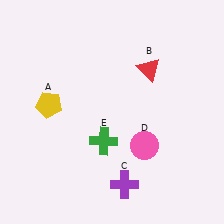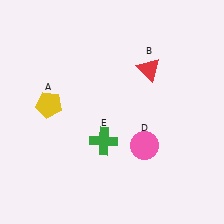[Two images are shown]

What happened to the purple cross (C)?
The purple cross (C) was removed in Image 2. It was in the bottom-right area of Image 1.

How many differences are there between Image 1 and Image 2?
There is 1 difference between the two images.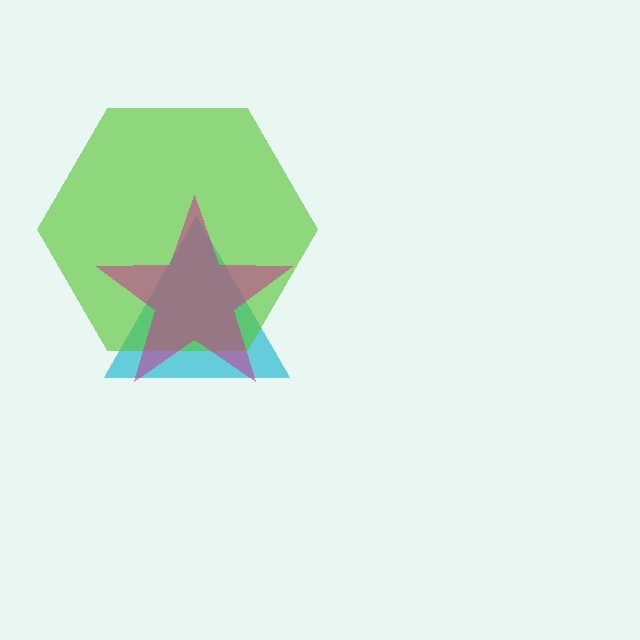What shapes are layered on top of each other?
The layered shapes are: a cyan triangle, a lime hexagon, a magenta star.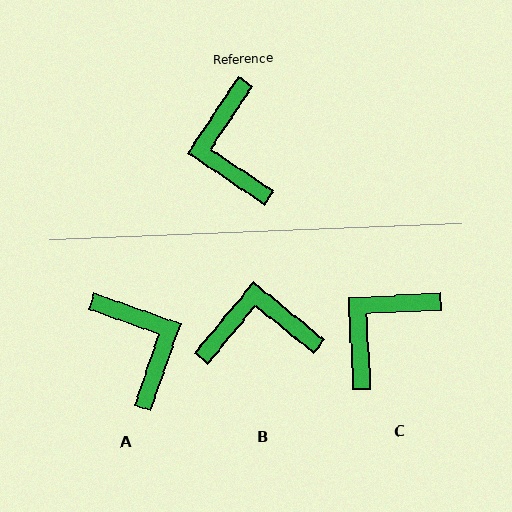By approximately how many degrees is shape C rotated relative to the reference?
Approximately 53 degrees clockwise.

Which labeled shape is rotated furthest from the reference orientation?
A, about 165 degrees away.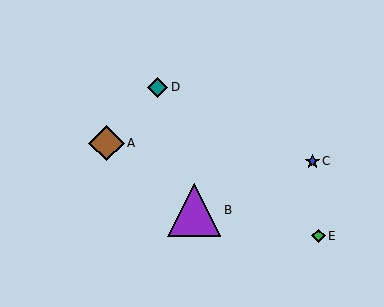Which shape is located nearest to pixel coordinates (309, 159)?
The blue star (labeled C) at (312, 162) is nearest to that location.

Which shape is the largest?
The purple triangle (labeled B) is the largest.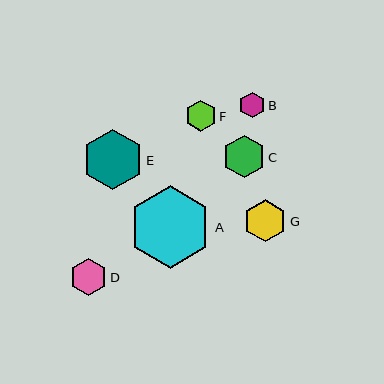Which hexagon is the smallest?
Hexagon B is the smallest with a size of approximately 26 pixels.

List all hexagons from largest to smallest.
From largest to smallest: A, E, G, C, D, F, B.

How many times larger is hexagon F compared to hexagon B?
Hexagon F is approximately 1.2 times the size of hexagon B.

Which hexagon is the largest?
Hexagon A is the largest with a size of approximately 83 pixels.